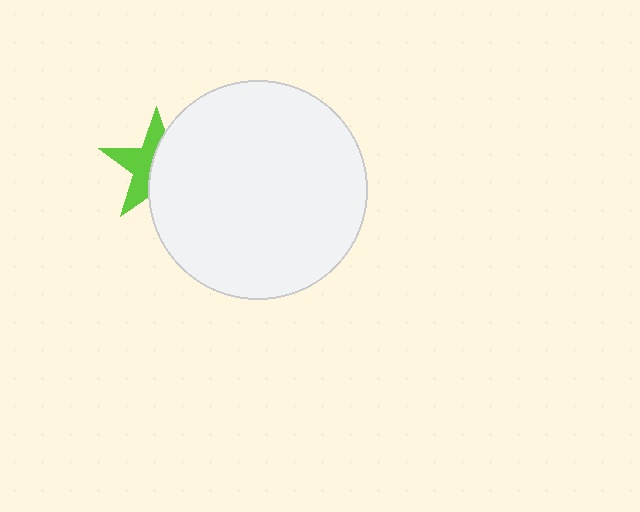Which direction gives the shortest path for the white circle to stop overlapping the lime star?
Moving right gives the shortest separation.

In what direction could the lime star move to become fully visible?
The lime star could move left. That would shift it out from behind the white circle entirely.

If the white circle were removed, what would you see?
You would see the complete lime star.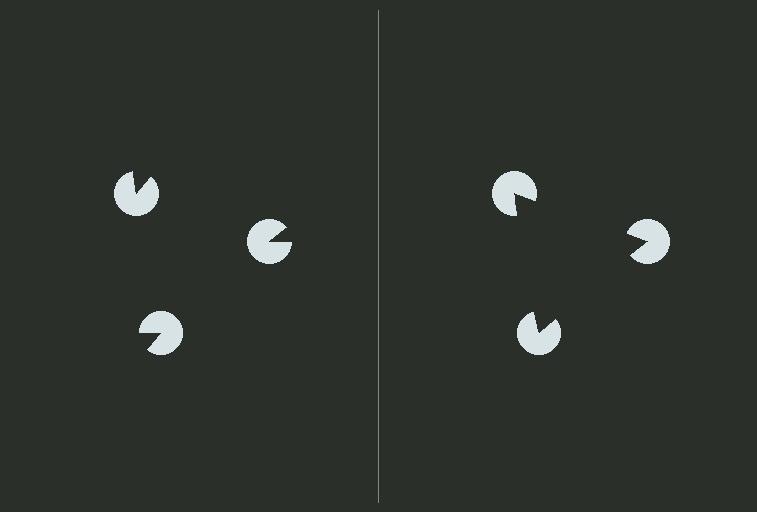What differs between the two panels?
The pac-man discs are positioned identically on both sides; only the wedge orientations differ. On the right they align to a triangle; on the left they are misaligned.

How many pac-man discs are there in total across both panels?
6 — 3 on each side.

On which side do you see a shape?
An illusory triangle appears on the right side. On the left side the wedge cuts are rotated, so no coherent shape forms.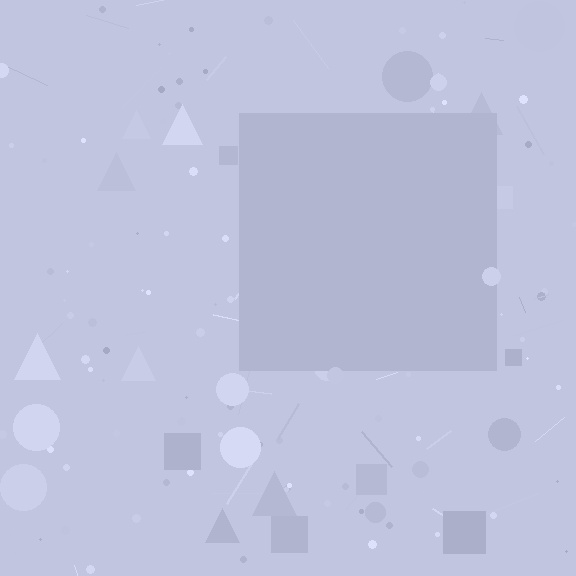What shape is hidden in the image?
A square is hidden in the image.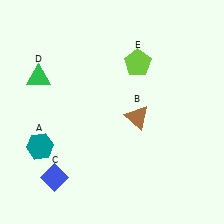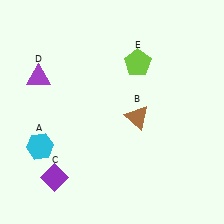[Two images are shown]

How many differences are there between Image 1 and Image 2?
There are 3 differences between the two images.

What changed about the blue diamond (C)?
In Image 1, C is blue. In Image 2, it changed to purple.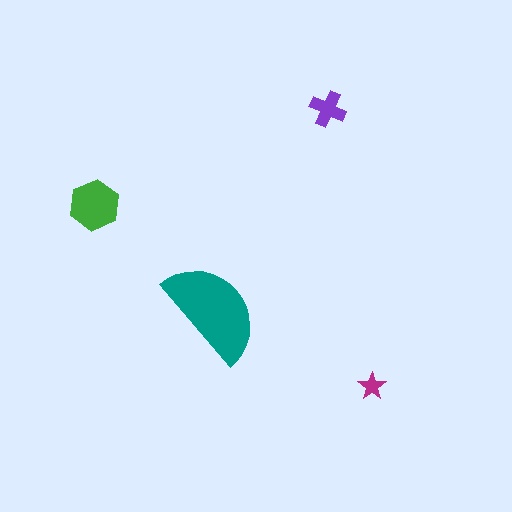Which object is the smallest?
The magenta star.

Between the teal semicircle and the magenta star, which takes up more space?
The teal semicircle.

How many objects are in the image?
There are 4 objects in the image.